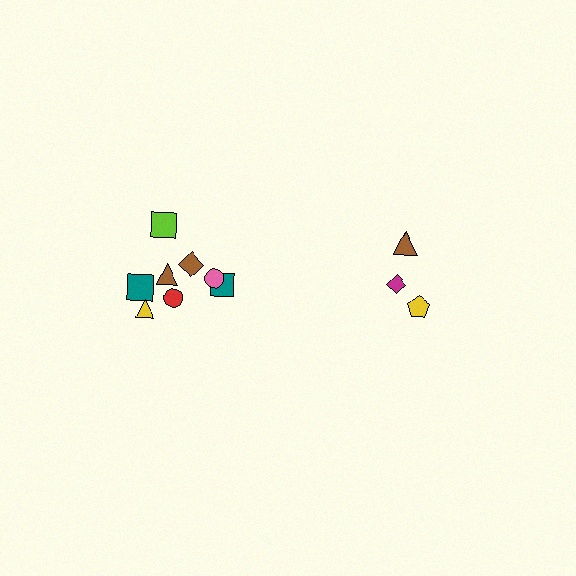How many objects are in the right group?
There are 3 objects.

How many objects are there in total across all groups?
There are 11 objects.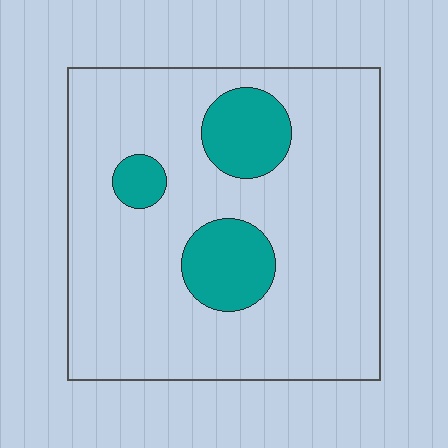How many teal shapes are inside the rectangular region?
3.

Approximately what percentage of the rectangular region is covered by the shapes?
Approximately 15%.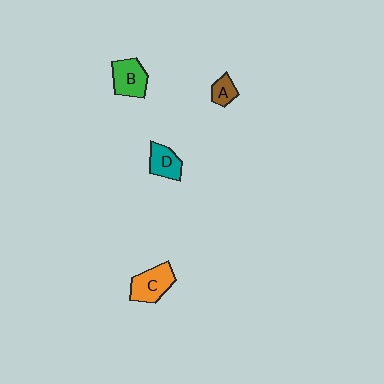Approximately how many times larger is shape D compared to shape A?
Approximately 1.5 times.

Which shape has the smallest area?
Shape A (brown).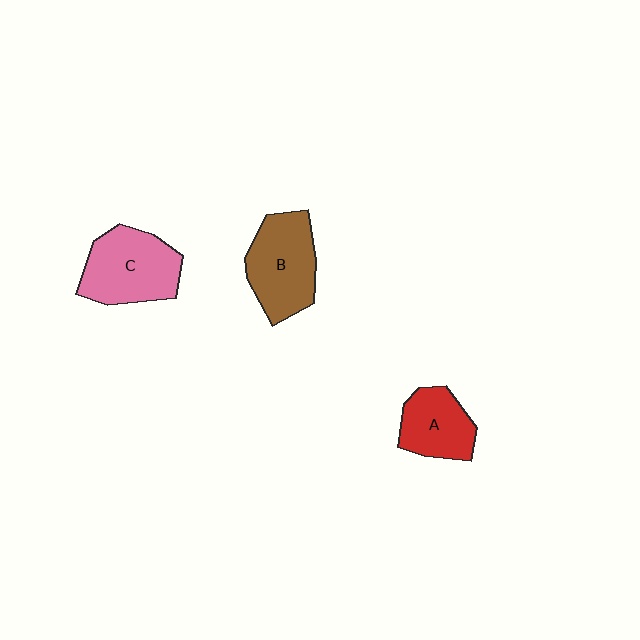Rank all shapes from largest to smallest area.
From largest to smallest: C (pink), B (brown), A (red).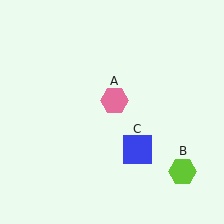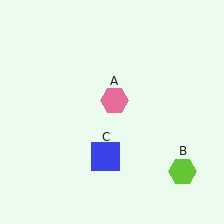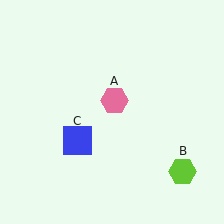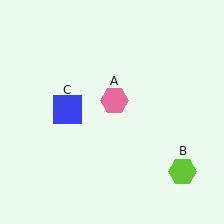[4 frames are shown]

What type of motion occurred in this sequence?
The blue square (object C) rotated clockwise around the center of the scene.